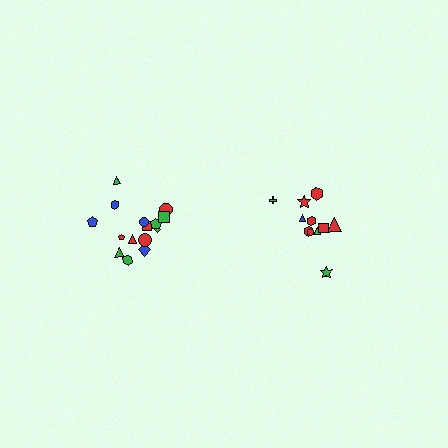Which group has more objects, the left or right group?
The left group.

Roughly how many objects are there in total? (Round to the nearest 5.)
Roughly 25 objects in total.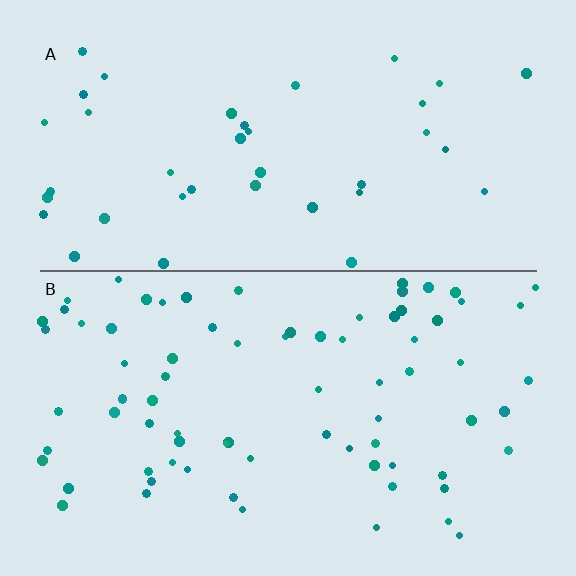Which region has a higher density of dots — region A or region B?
B (the bottom).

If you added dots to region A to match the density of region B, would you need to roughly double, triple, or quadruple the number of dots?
Approximately double.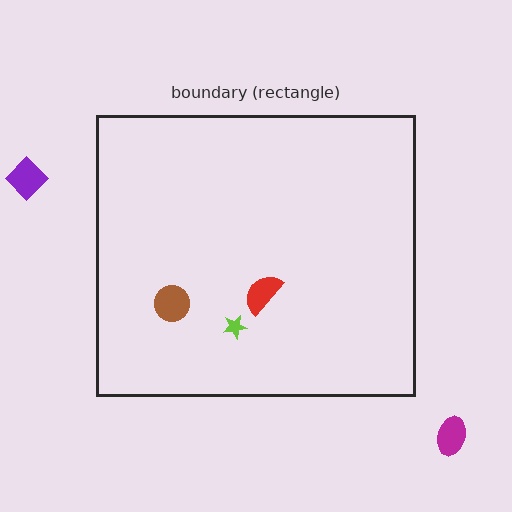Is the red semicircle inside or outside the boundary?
Inside.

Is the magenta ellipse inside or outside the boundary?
Outside.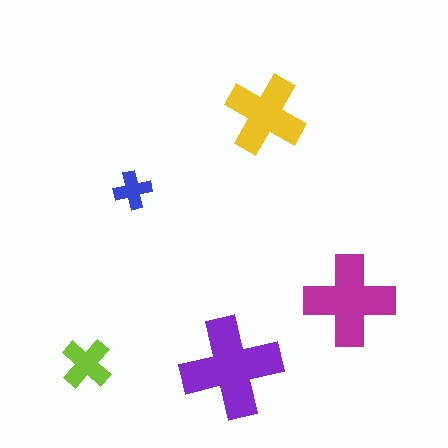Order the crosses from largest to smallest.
the purple one, the magenta one, the yellow one, the lime one, the blue one.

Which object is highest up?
The yellow cross is topmost.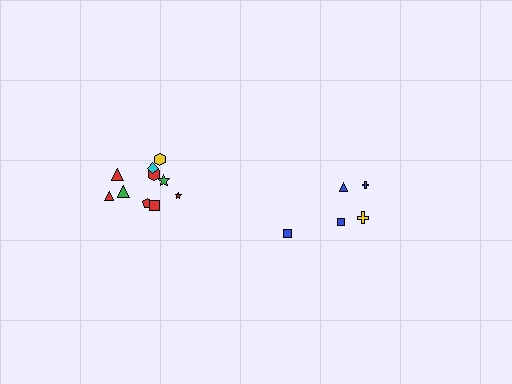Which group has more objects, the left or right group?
The left group.